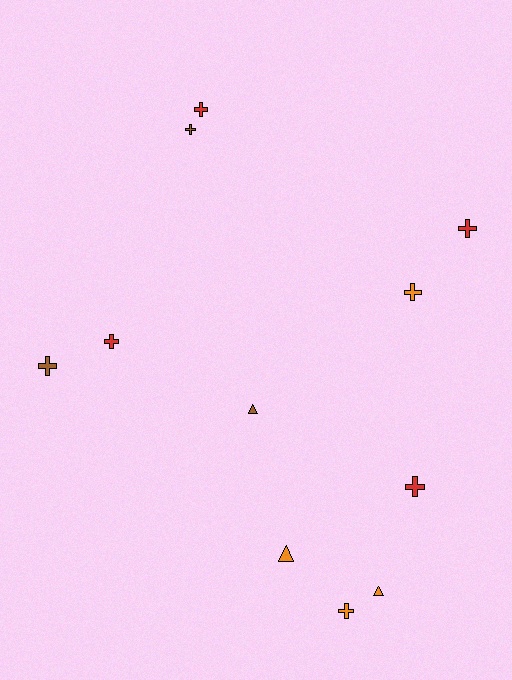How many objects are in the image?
There are 11 objects.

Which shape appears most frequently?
Cross, with 8 objects.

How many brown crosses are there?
There are 2 brown crosses.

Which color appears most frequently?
Orange, with 4 objects.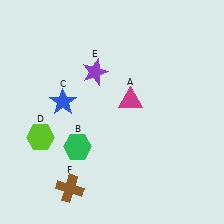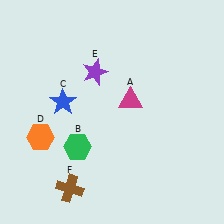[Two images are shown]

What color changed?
The hexagon (D) changed from lime in Image 1 to orange in Image 2.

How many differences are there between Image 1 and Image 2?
There is 1 difference between the two images.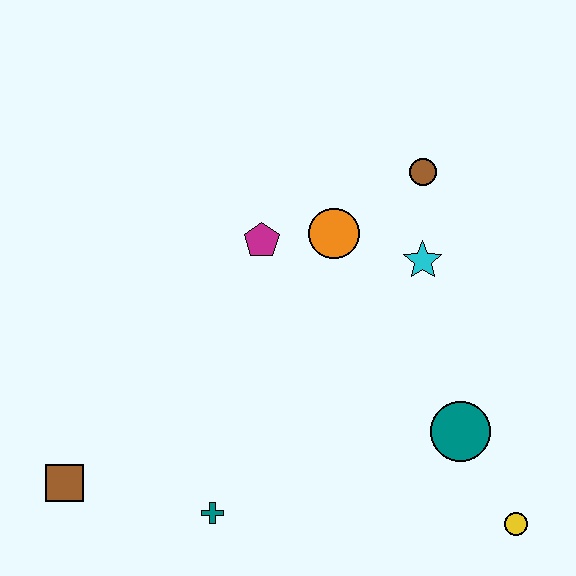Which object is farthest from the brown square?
The brown circle is farthest from the brown square.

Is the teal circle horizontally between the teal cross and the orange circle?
No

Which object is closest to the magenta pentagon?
The orange circle is closest to the magenta pentagon.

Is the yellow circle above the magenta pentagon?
No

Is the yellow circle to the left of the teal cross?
No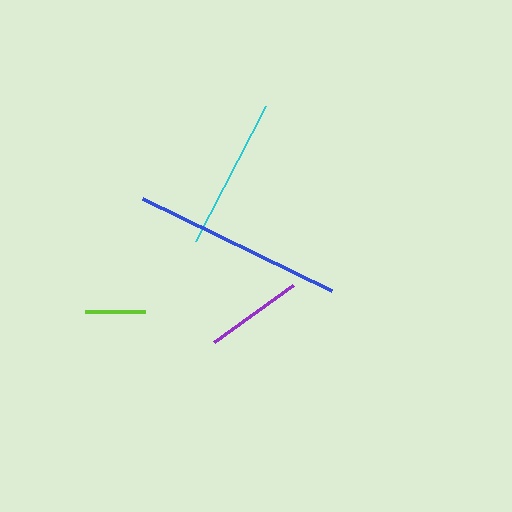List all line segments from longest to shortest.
From longest to shortest: blue, cyan, purple, lime.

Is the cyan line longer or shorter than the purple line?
The cyan line is longer than the purple line.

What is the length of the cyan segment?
The cyan segment is approximately 153 pixels long.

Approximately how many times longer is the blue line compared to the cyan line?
The blue line is approximately 1.4 times the length of the cyan line.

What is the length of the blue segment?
The blue segment is approximately 210 pixels long.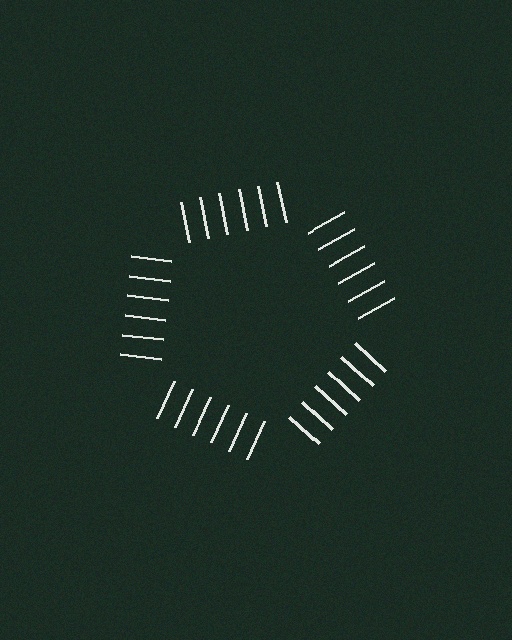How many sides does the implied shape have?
5 sides — the line-ends trace a pentagon.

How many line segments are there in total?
30 — 6 along each of the 5 edges.